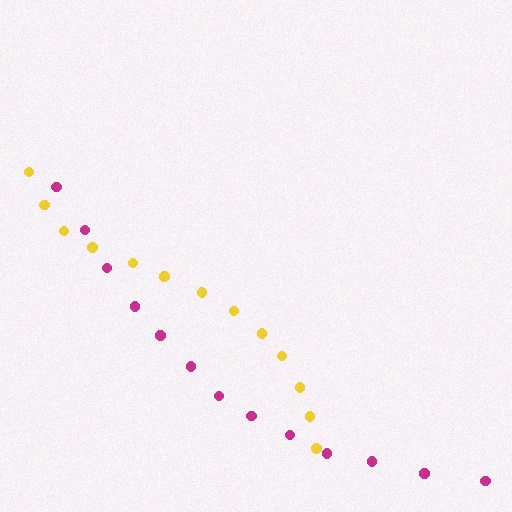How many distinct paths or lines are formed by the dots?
There are 2 distinct paths.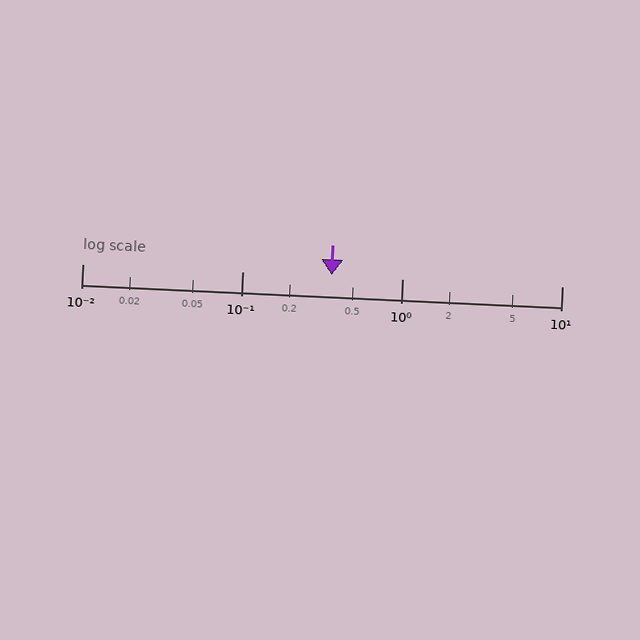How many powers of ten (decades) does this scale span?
The scale spans 3 decades, from 0.01 to 10.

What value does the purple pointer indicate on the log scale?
The pointer indicates approximately 0.36.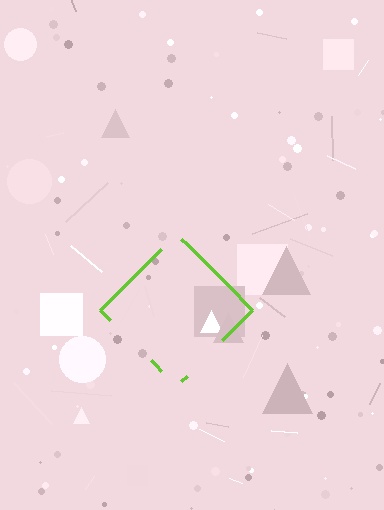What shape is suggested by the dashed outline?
The dashed outline suggests a diamond.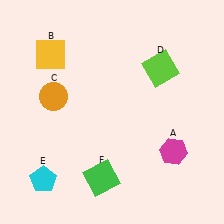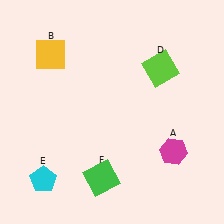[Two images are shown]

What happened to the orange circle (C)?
The orange circle (C) was removed in Image 2. It was in the top-left area of Image 1.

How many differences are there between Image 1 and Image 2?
There is 1 difference between the two images.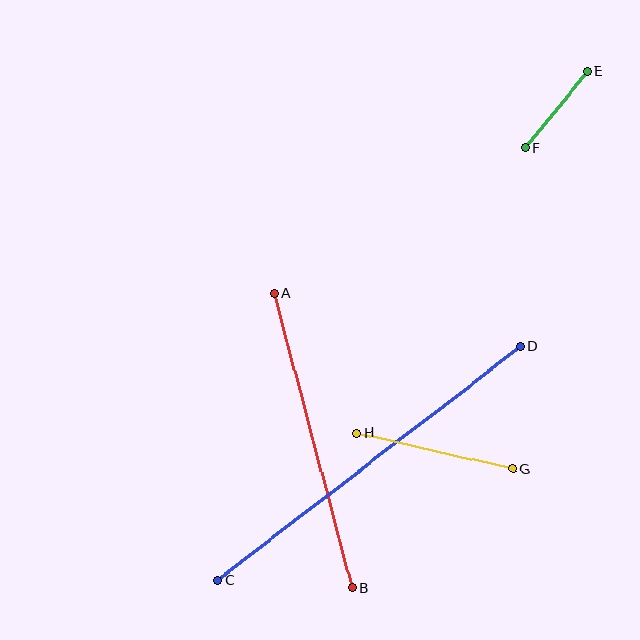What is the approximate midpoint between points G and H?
The midpoint is at approximately (435, 451) pixels.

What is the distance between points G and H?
The distance is approximately 160 pixels.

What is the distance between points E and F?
The distance is approximately 98 pixels.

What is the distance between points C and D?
The distance is approximately 383 pixels.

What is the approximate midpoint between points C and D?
The midpoint is at approximately (369, 463) pixels.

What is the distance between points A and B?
The distance is approximately 304 pixels.